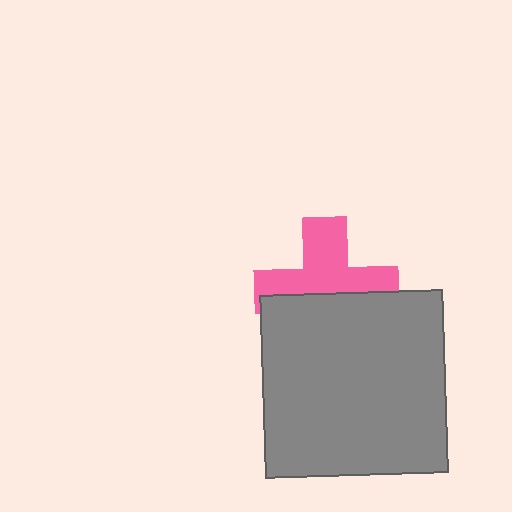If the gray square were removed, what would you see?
You would see the complete pink cross.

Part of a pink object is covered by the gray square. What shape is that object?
It is a cross.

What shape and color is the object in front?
The object in front is a gray square.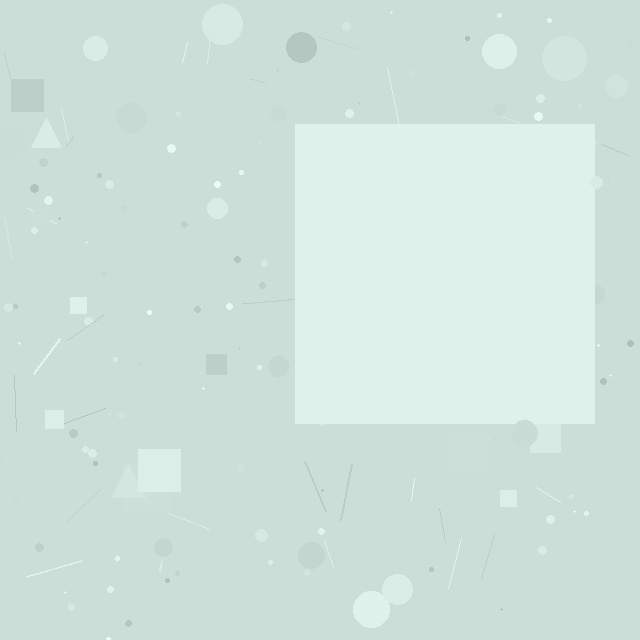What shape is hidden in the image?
A square is hidden in the image.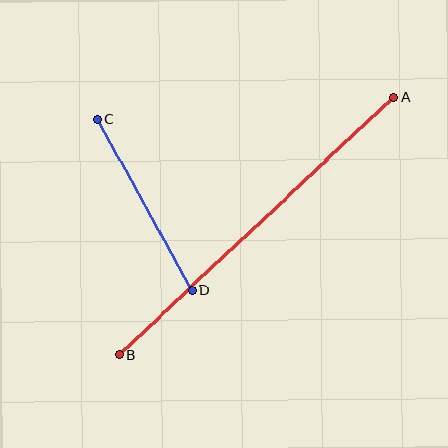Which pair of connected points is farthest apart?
Points A and B are farthest apart.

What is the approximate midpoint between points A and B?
The midpoint is at approximately (256, 226) pixels.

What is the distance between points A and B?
The distance is approximately 377 pixels.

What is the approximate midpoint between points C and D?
The midpoint is at approximately (145, 205) pixels.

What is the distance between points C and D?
The distance is approximately 196 pixels.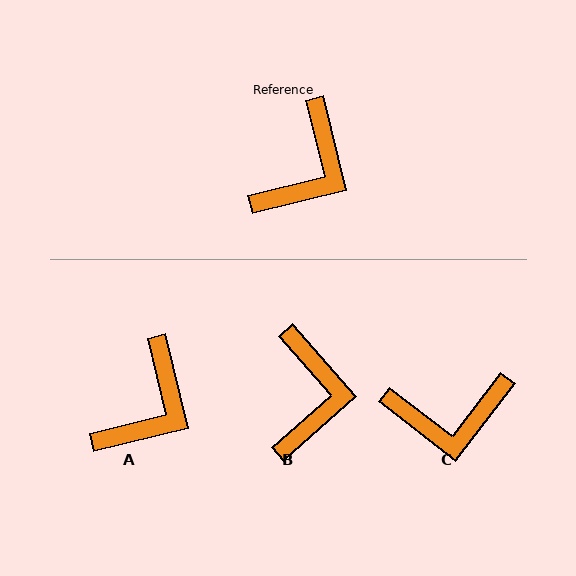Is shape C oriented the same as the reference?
No, it is off by about 51 degrees.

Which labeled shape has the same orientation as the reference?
A.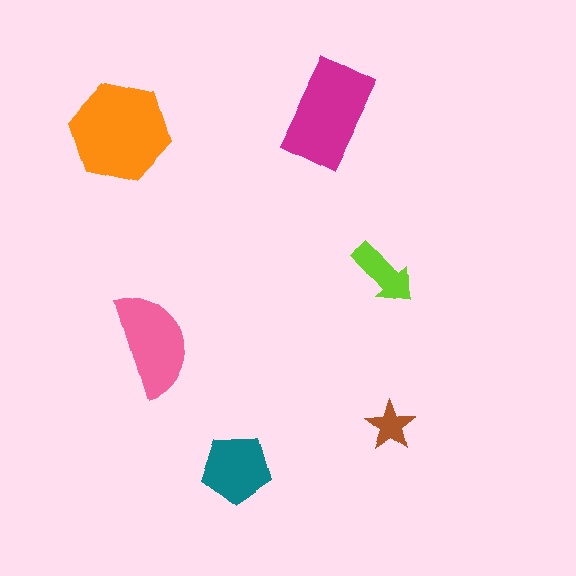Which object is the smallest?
The brown star.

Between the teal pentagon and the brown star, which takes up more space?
The teal pentagon.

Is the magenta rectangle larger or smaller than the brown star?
Larger.